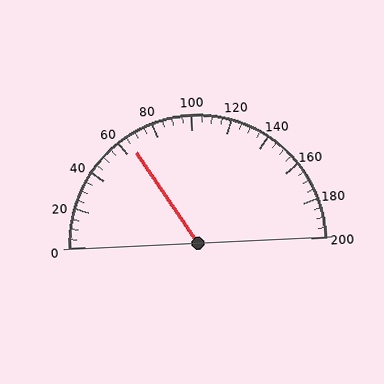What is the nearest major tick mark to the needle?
The nearest major tick mark is 60.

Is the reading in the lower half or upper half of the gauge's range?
The reading is in the lower half of the range (0 to 200).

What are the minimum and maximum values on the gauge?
The gauge ranges from 0 to 200.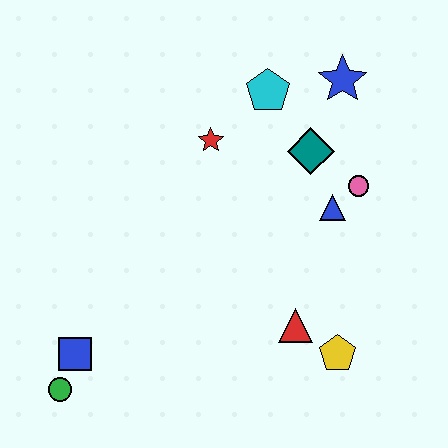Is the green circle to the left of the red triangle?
Yes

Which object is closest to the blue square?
The green circle is closest to the blue square.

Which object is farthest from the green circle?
The blue star is farthest from the green circle.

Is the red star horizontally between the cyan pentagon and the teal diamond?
No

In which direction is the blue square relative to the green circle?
The blue square is above the green circle.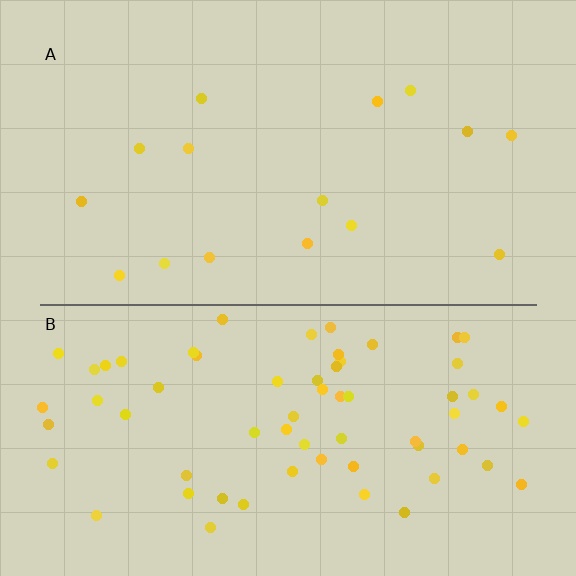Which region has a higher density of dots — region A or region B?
B (the bottom).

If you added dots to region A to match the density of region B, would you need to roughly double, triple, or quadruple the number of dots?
Approximately quadruple.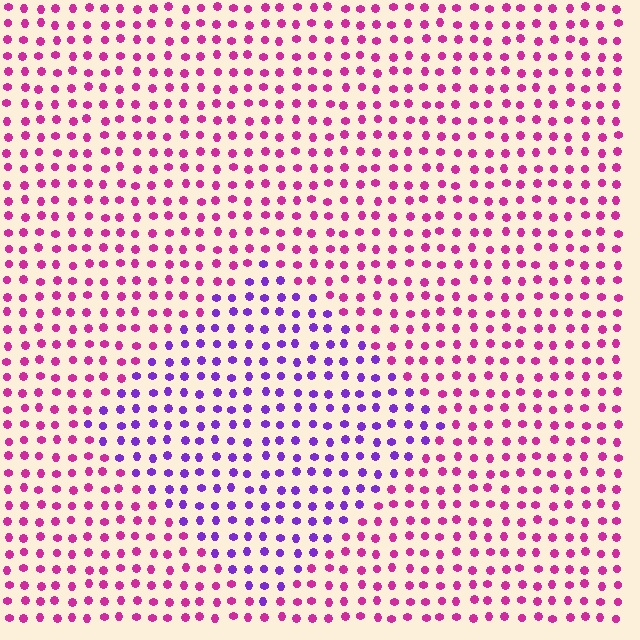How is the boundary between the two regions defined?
The boundary is defined purely by a slight shift in hue (about 48 degrees). Spacing, size, and orientation are identical on both sides.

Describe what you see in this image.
The image is filled with small magenta elements in a uniform arrangement. A diamond-shaped region is visible where the elements are tinted to a slightly different hue, forming a subtle color boundary.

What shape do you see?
I see a diamond.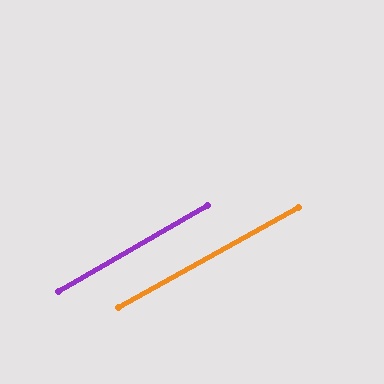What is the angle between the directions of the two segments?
Approximately 1 degree.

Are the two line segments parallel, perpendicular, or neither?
Parallel — their directions differ by only 0.9°.